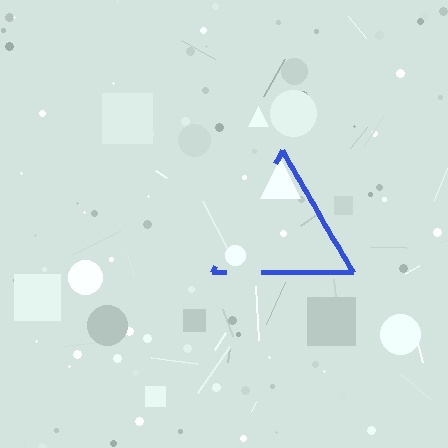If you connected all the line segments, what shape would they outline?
They would outline a triangle.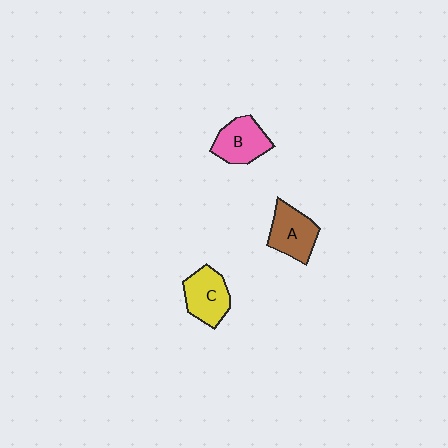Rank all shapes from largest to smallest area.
From largest to smallest: A (brown), C (yellow), B (pink).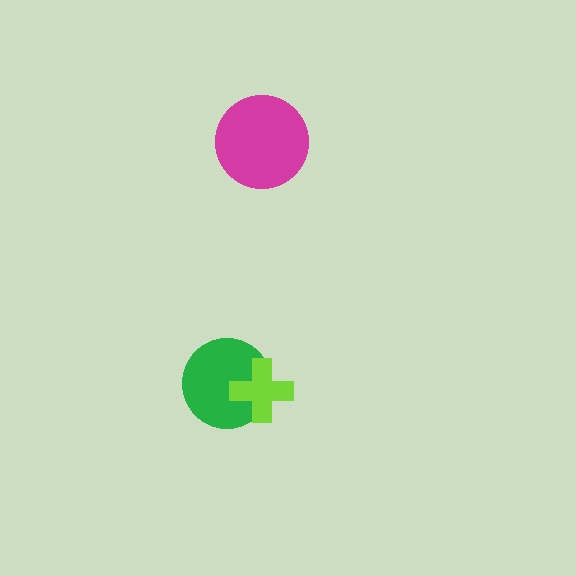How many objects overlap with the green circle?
1 object overlaps with the green circle.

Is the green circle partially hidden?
Yes, it is partially covered by another shape.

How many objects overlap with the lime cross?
1 object overlaps with the lime cross.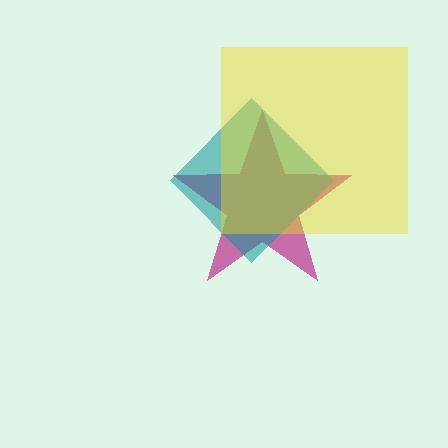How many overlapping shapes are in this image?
There are 3 overlapping shapes in the image.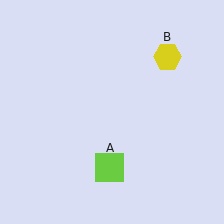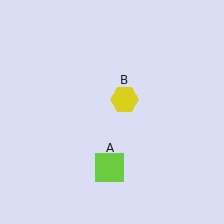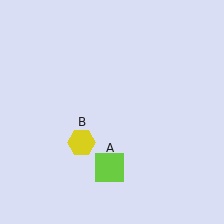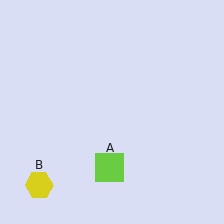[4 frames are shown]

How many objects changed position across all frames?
1 object changed position: yellow hexagon (object B).